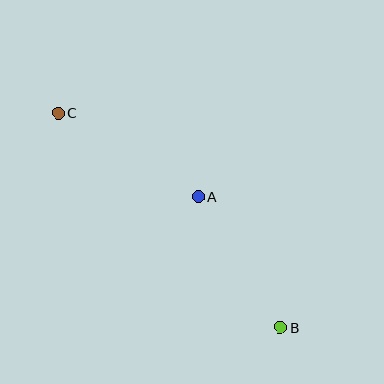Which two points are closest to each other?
Points A and B are closest to each other.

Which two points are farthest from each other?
Points B and C are farthest from each other.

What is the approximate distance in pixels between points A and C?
The distance between A and C is approximately 163 pixels.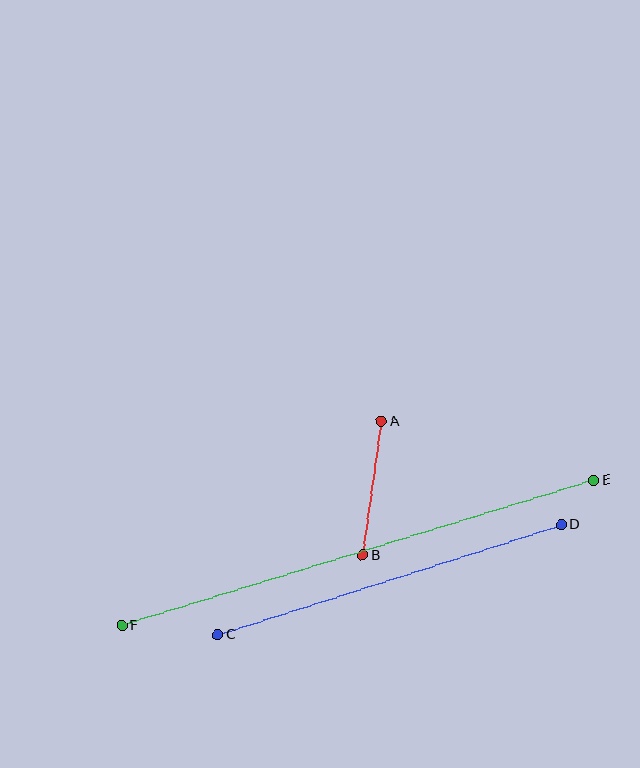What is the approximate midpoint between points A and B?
The midpoint is at approximately (372, 488) pixels.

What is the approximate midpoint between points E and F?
The midpoint is at approximately (358, 553) pixels.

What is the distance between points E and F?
The distance is approximately 494 pixels.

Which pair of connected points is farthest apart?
Points E and F are farthest apart.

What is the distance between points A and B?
The distance is approximately 135 pixels.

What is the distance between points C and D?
The distance is approximately 360 pixels.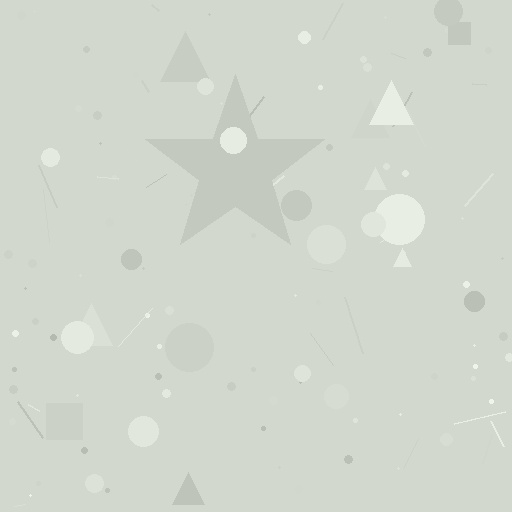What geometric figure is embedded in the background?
A star is embedded in the background.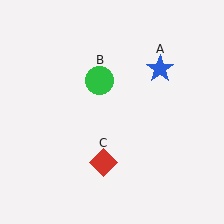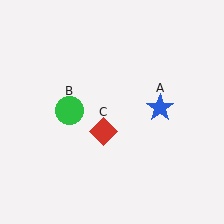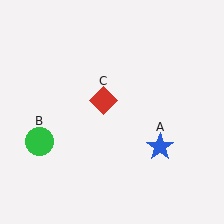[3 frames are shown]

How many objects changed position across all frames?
3 objects changed position: blue star (object A), green circle (object B), red diamond (object C).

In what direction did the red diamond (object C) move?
The red diamond (object C) moved up.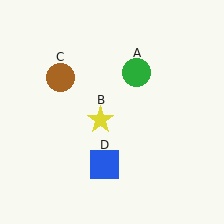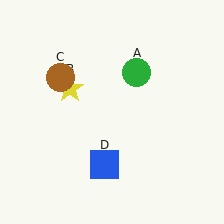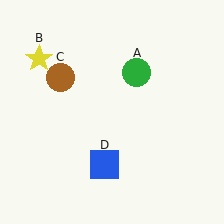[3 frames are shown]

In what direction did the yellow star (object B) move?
The yellow star (object B) moved up and to the left.